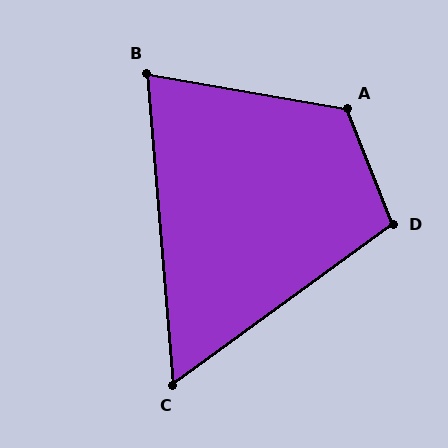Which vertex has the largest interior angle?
A, at approximately 121 degrees.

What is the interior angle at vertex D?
Approximately 105 degrees (obtuse).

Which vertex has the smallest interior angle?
C, at approximately 59 degrees.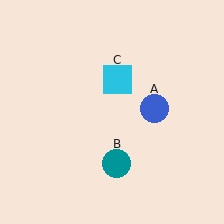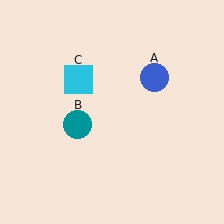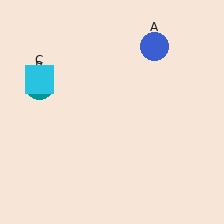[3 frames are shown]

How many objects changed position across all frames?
3 objects changed position: blue circle (object A), teal circle (object B), cyan square (object C).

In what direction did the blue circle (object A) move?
The blue circle (object A) moved up.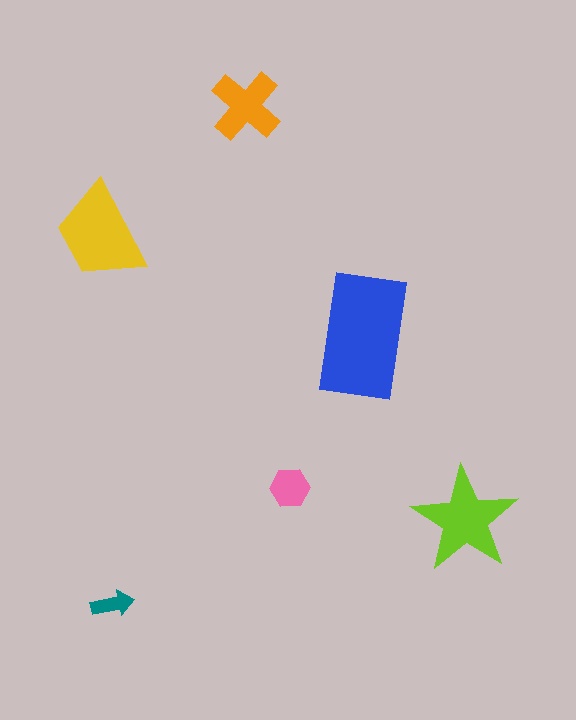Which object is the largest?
The blue rectangle.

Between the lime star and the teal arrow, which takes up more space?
The lime star.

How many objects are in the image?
There are 6 objects in the image.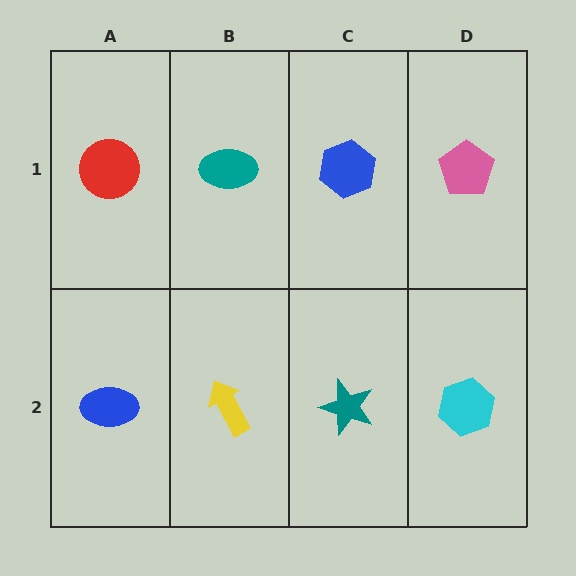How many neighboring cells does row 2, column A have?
2.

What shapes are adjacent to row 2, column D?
A pink pentagon (row 1, column D), a teal star (row 2, column C).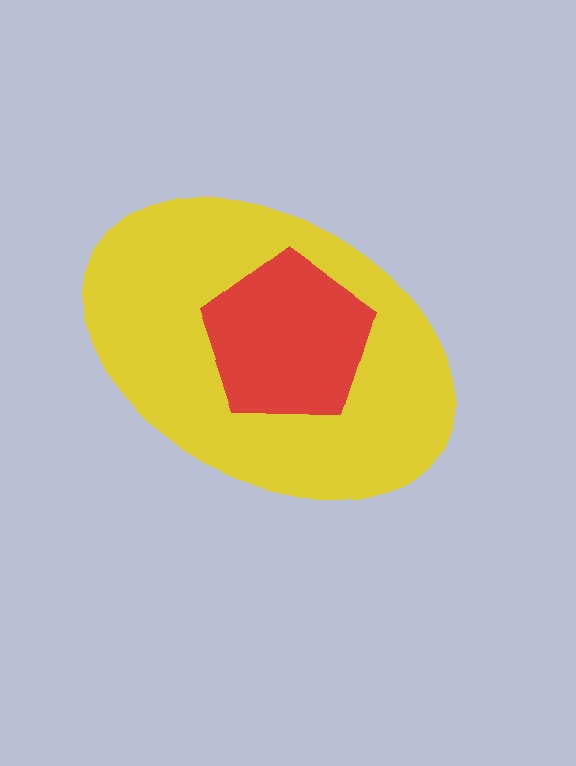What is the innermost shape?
The red pentagon.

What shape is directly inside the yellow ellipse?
The red pentagon.